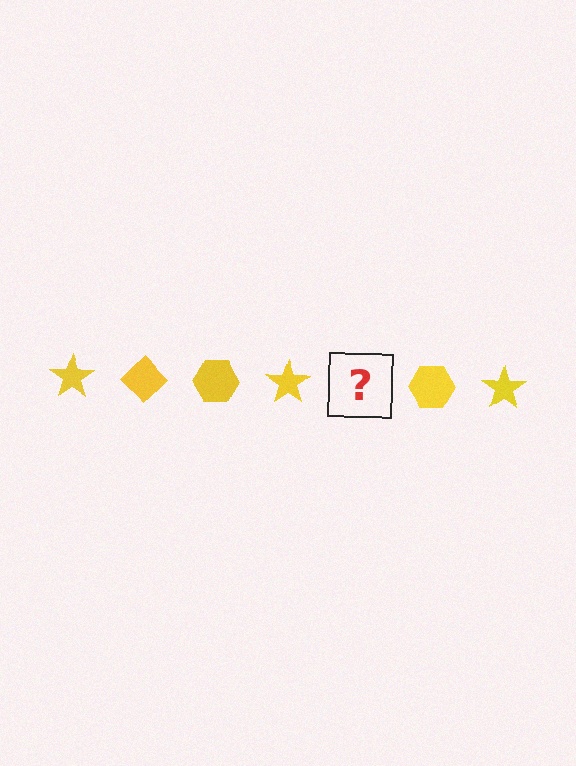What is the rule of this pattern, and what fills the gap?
The rule is that the pattern cycles through star, diamond, hexagon shapes in yellow. The gap should be filled with a yellow diamond.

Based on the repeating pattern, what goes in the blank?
The blank should be a yellow diamond.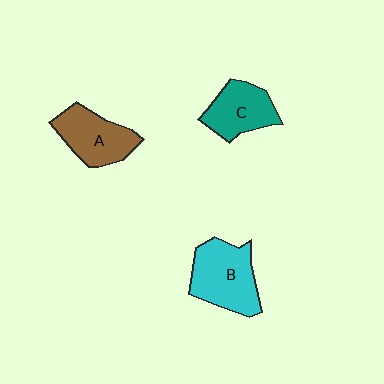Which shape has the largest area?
Shape B (cyan).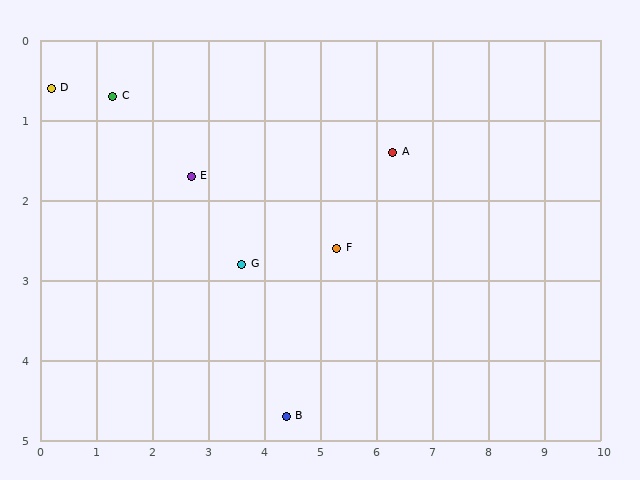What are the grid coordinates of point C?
Point C is at approximately (1.3, 0.7).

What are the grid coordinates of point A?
Point A is at approximately (6.3, 1.4).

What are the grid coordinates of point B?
Point B is at approximately (4.4, 4.7).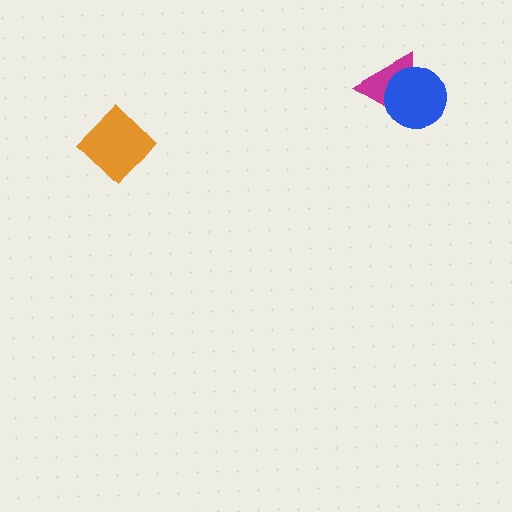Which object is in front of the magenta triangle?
The blue circle is in front of the magenta triangle.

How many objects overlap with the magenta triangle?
1 object overlaps with the magenta triangle.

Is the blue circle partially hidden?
No, no other shape covers it.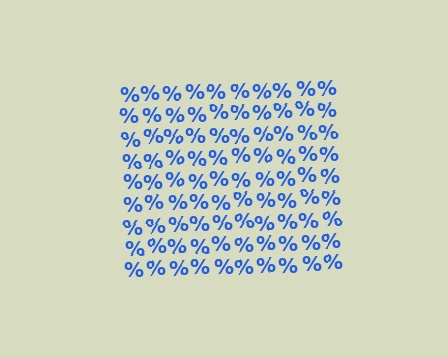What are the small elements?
The small elements are percent signs.